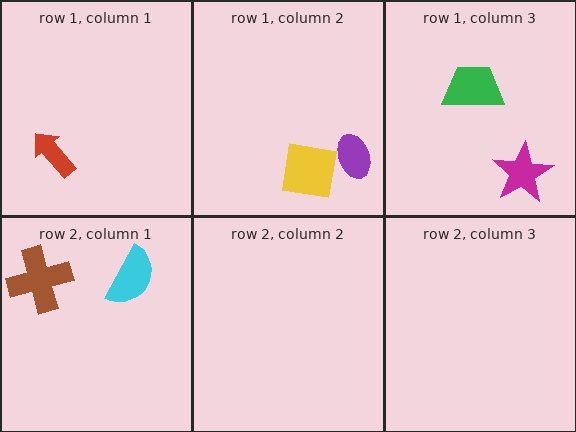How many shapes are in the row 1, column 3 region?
2.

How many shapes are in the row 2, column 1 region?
2.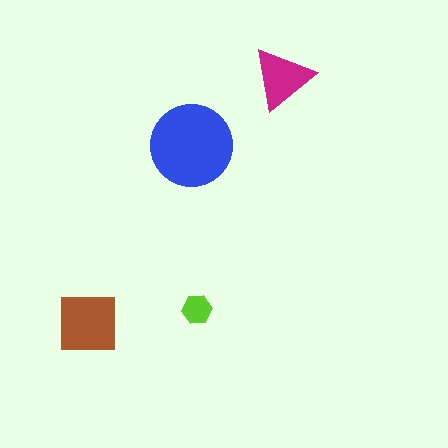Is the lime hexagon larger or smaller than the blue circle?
Smaller.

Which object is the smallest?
The lime hexagon.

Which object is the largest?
The blue circle.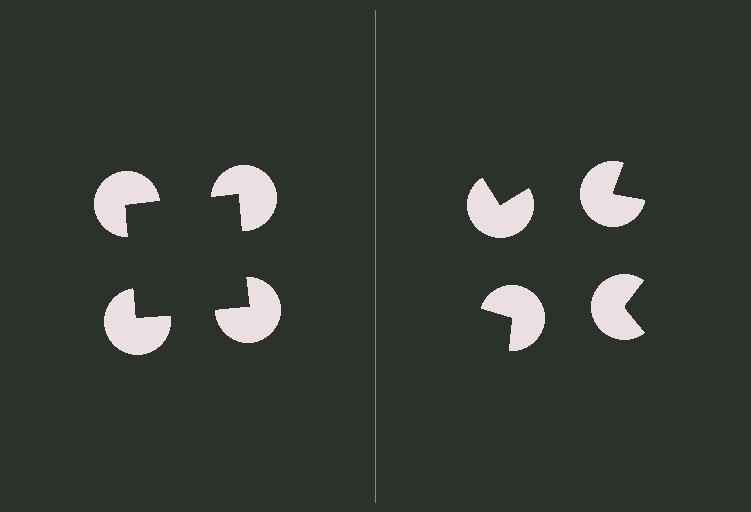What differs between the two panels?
The pac-man discs are positioned identically on both sides; only the wedge orientations differ. On the left they align to a square; on the right they are misaligned.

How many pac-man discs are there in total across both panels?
8 — 4 on each side.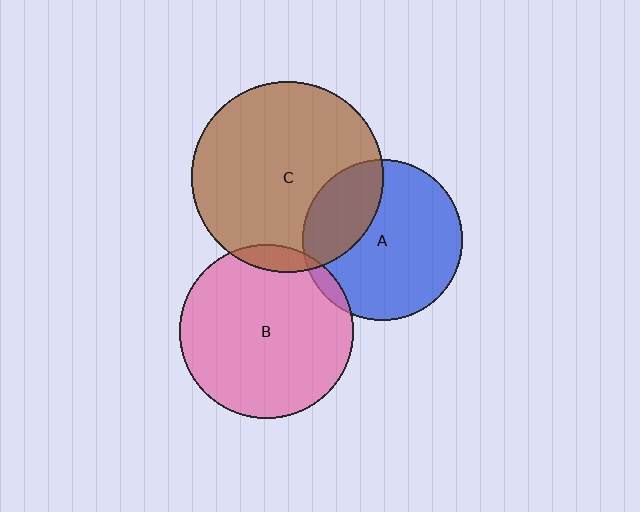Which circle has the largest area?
Circle C (brown).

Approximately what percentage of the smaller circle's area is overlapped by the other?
Approximately 5%.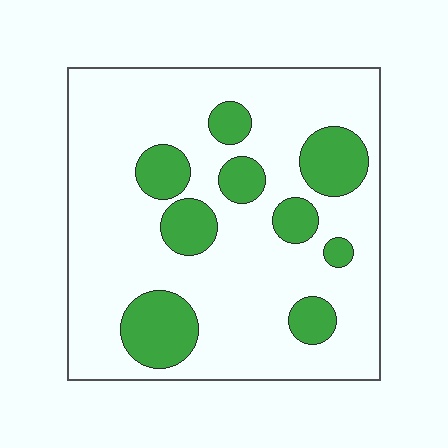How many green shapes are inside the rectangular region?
9.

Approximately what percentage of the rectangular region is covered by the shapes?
Approximately 20%.